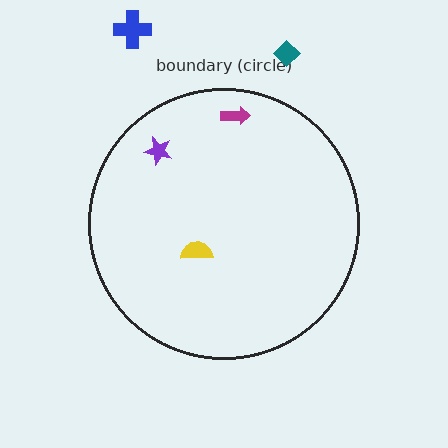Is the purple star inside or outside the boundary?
Inside.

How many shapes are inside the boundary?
3 inside, 2 outside.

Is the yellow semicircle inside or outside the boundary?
Inside.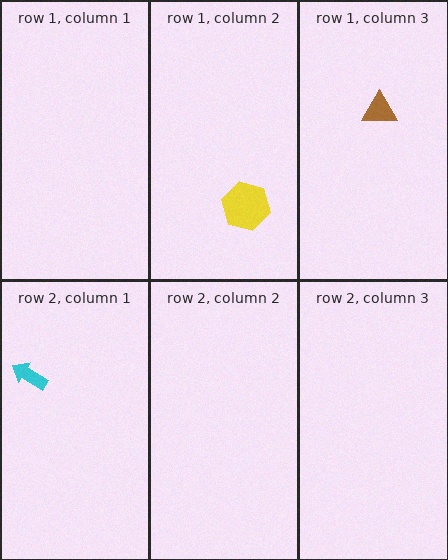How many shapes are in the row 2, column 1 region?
1.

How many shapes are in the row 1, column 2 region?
1.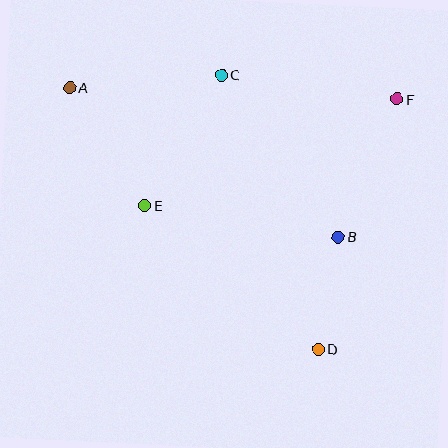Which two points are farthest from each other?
Points A and D are farthest from each other.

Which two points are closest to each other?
Points B and D are closest to each other.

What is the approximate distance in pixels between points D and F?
The distance between D and F is approximately 262 pixels.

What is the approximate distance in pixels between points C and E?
The distance between C and E is approximately 152 pixels.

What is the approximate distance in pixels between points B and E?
The distance between B and E is approximately 196 pixels.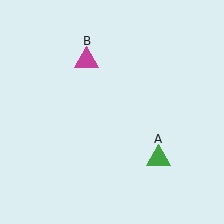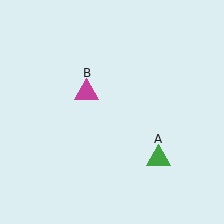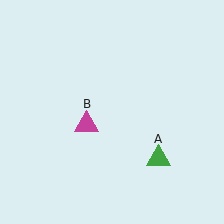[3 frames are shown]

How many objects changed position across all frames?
1 object changed position: magenta triangle (object B).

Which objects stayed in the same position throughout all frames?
Green triangle (object A) remained stationary.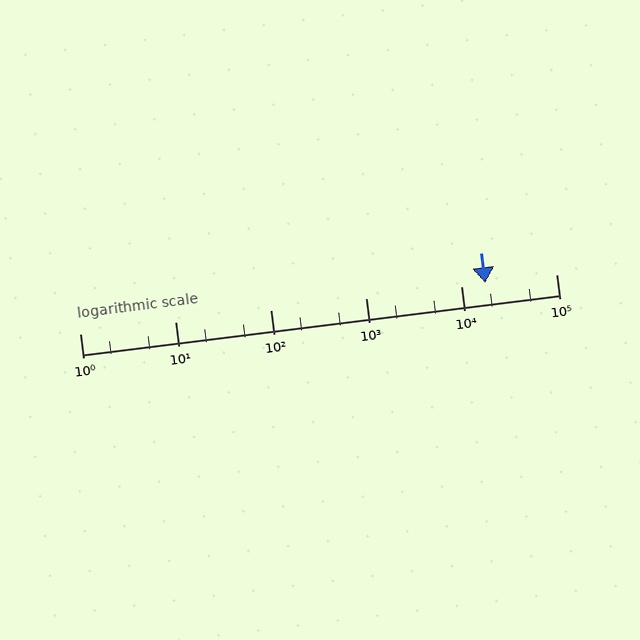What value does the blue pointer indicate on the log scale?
The pointer indicates approximately 18000.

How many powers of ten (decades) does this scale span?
The scale spans 5 decades, from 1 to 100000.